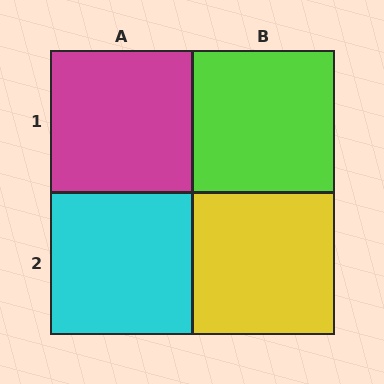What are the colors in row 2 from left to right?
Cyan, yellow.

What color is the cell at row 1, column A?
Magenta.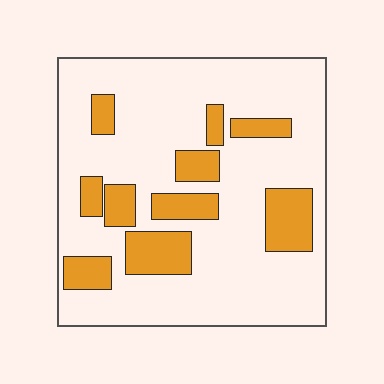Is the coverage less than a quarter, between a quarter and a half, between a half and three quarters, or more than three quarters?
Less than a quarter.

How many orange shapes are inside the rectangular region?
10.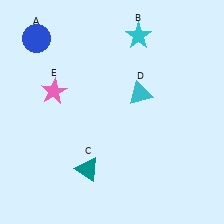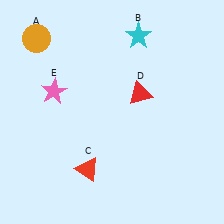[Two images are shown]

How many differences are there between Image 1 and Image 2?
There are 3 differences between the two images.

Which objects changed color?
A changed from blue to orange. C changed from teal to red. D changed from cyan to red.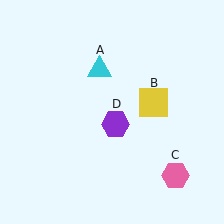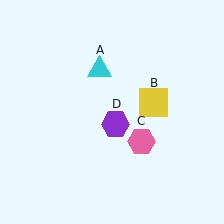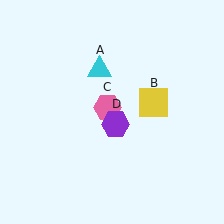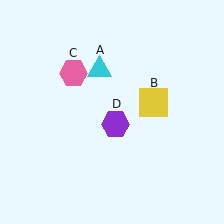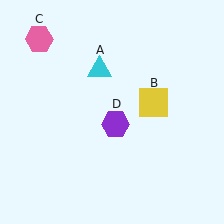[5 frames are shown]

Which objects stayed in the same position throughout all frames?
Cyan triangle (object A) and yellow square (object B) and purple hexagon (object D) remained stationary.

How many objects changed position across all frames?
1 object changed position: pink hexagon (object C).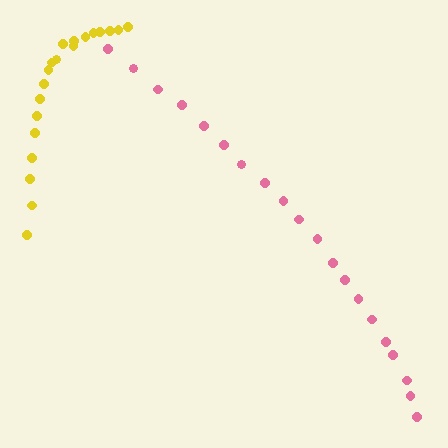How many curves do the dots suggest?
There are 2 distinct paths.